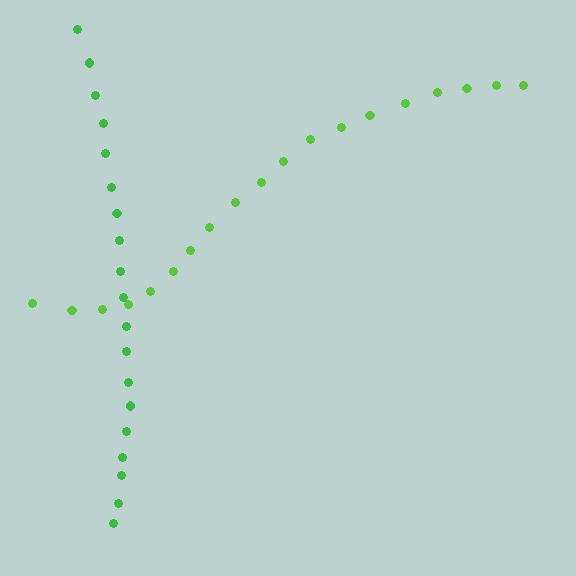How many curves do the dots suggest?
There are 2 distinct paths.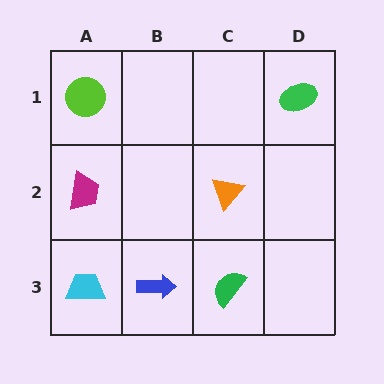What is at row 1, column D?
A green ellipse.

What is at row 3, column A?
A cyan trapezoid.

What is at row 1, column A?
A lime circle.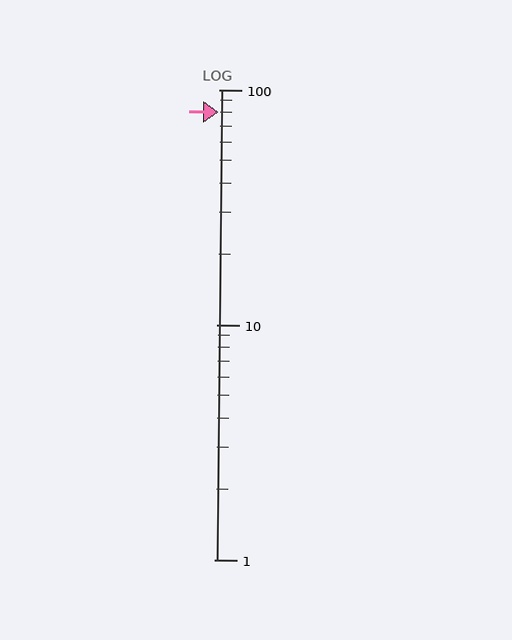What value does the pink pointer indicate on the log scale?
The pointer indicates approximately 80.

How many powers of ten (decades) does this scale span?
The scale spans 2 decades, from 1 to 100.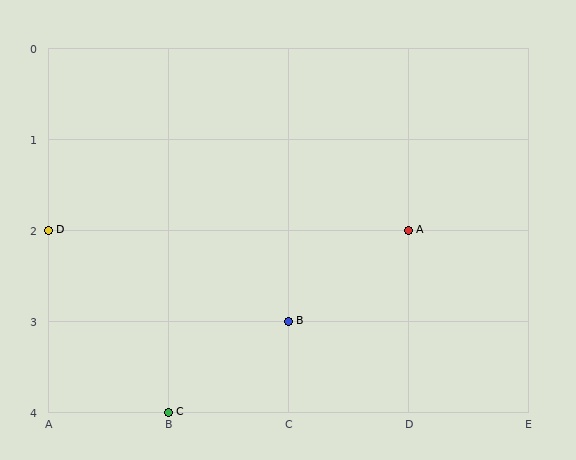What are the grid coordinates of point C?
Point C is at grid coordinates (B, 4).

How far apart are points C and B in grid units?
Points C and B are 1 column and 1 row apart (about 1.4 grid units diagonally).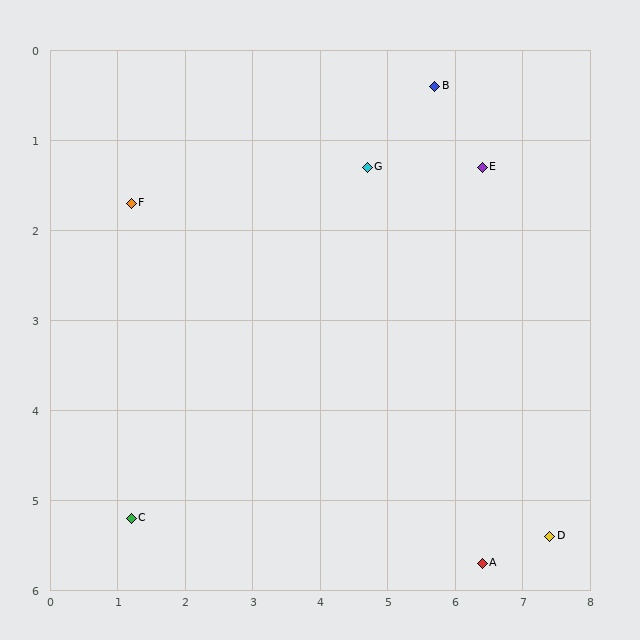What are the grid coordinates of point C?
Point C is at approximately (1.2, 5.2).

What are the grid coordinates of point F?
Point F is at approximately (1.2, 1.7).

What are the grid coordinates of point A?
Point A is at approximately (6.4, 5.7).